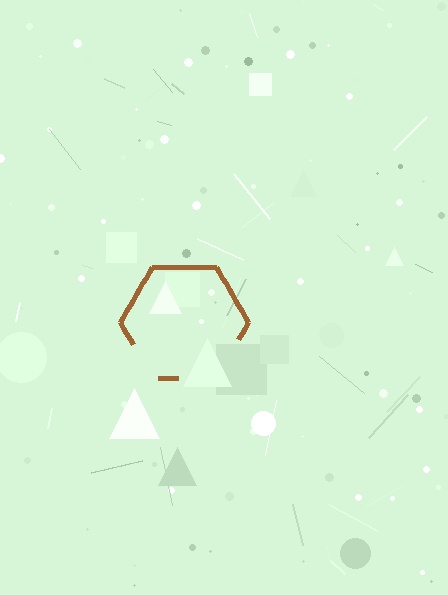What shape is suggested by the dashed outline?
The dashed outline suggests a hexagon.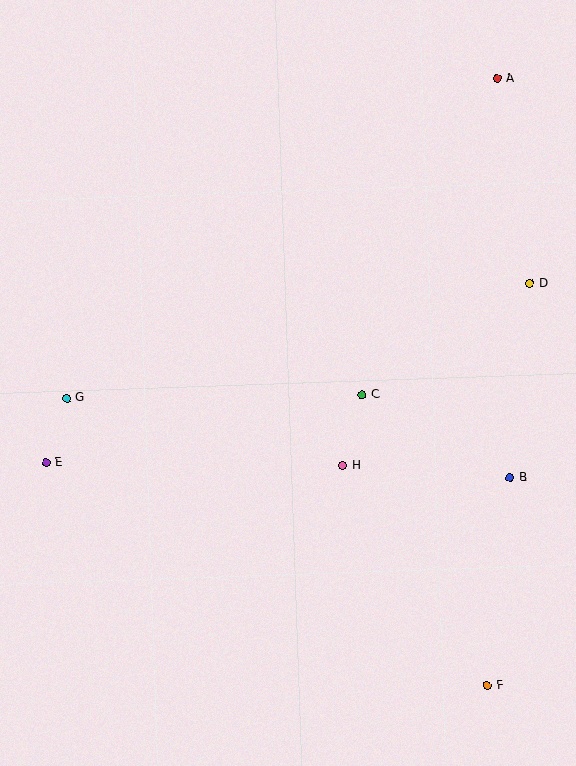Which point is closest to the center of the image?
Point C at (362, 395) is closest to the center.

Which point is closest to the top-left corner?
Point G is closest to the top-left corner.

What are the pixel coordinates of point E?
Point E is at (46, 463).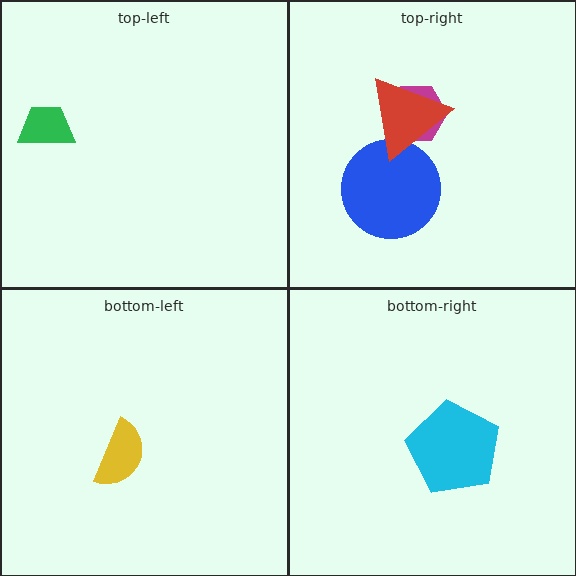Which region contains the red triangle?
The top-right region.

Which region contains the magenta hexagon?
The top-right region.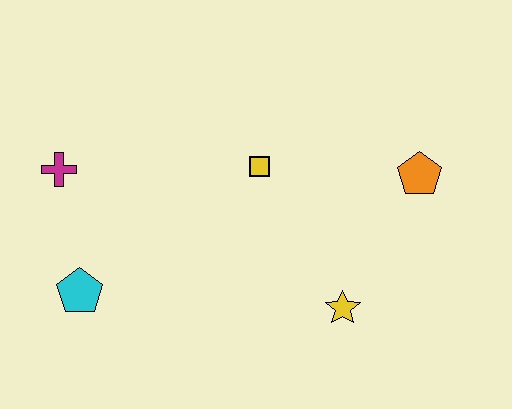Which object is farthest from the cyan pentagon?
The orange pentagon is farthest from the cyan pentagon.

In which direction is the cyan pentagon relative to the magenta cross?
The cyan pentagon is below the magenta cross.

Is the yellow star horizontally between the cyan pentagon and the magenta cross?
No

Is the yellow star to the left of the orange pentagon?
Yes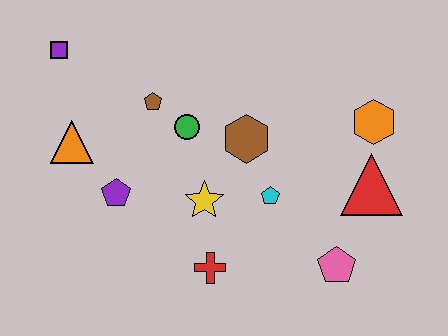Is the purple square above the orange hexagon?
Yes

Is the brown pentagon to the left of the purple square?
No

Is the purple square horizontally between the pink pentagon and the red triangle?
No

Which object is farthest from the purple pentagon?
The orange hexagon is farthest from the purple pentagon.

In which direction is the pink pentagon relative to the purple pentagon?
The pink pentagon is to the right of the purple pentagon.